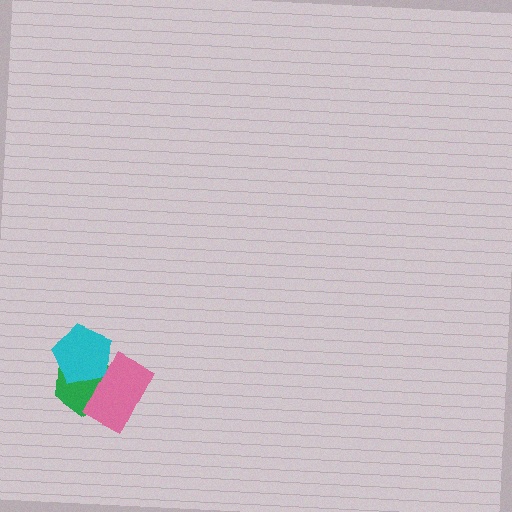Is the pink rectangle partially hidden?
No, no other shape covers it.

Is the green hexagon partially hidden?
Yes, it is partially covered by another shape.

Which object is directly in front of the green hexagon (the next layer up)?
The cyan pentagon is directly in front of the green hexagon.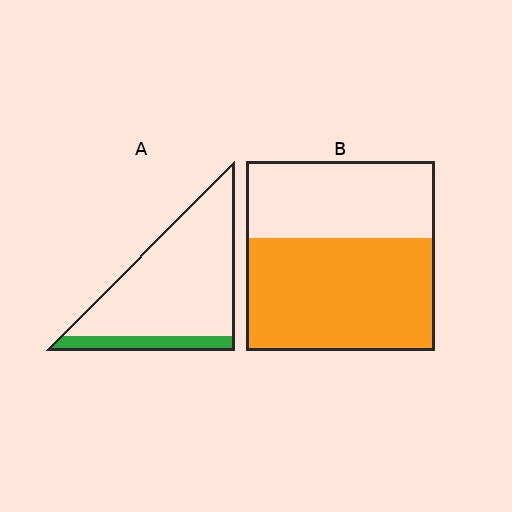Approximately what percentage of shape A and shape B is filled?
A is approximately 15% and B is approximately 60%.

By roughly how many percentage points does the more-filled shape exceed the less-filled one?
By roughly 45 percentage points (B over A).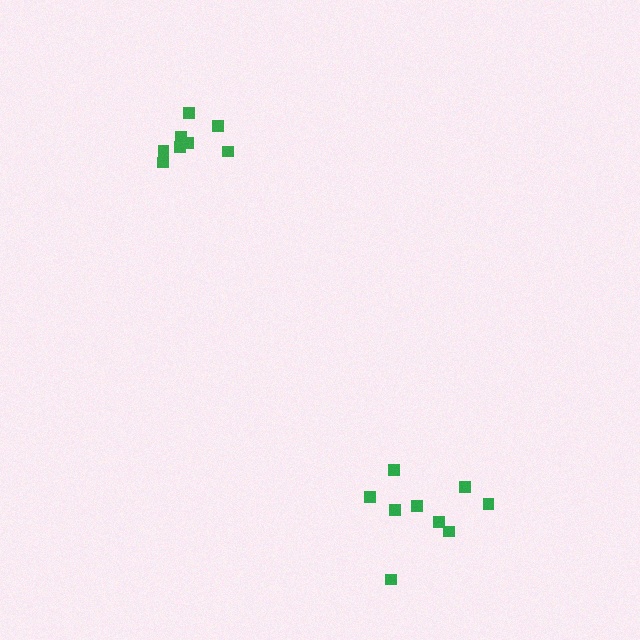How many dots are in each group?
Group 1: 9 dots, Group 2: 8 dots (17 total).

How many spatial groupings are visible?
There are 2 spatial groupings.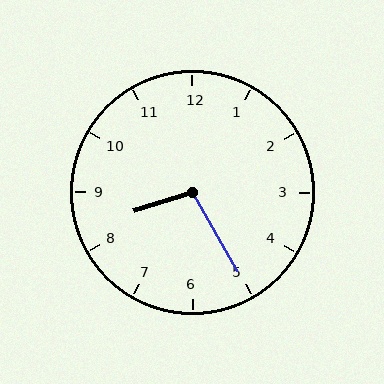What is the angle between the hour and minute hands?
Approximately 102 degrees.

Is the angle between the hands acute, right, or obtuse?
It is obtuse.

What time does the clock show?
8:25.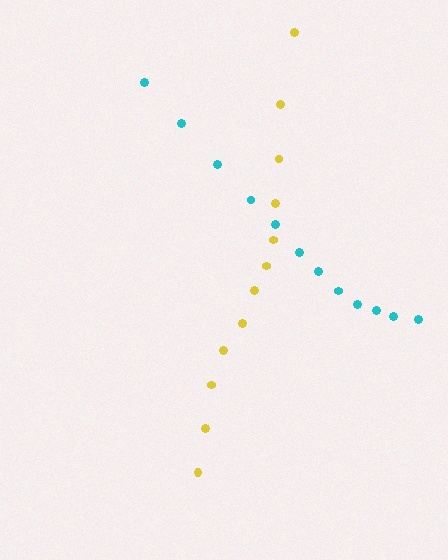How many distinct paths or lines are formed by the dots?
There are 2 distinct paths.